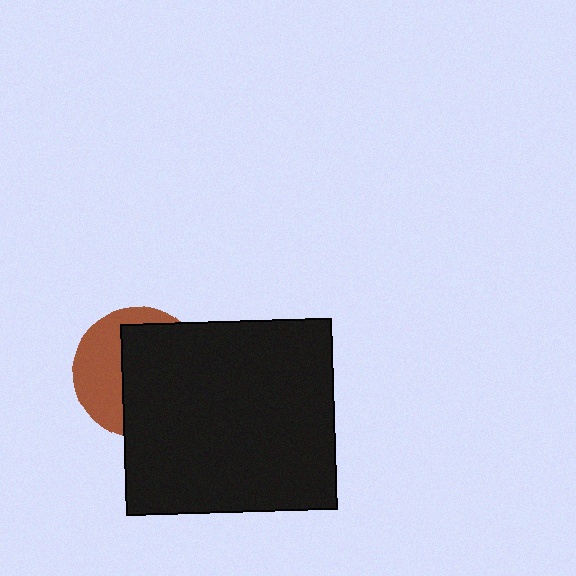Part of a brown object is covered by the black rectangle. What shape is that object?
It is a circle.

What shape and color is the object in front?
The object in front is a black rectangle.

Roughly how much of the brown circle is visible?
A small part of it is visible (roughly 40%).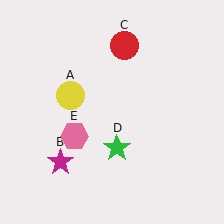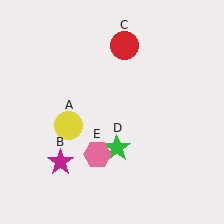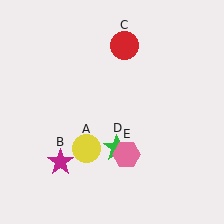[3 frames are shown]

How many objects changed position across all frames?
2 objects changed position: yellow circle (object A), pink hexagon (object E).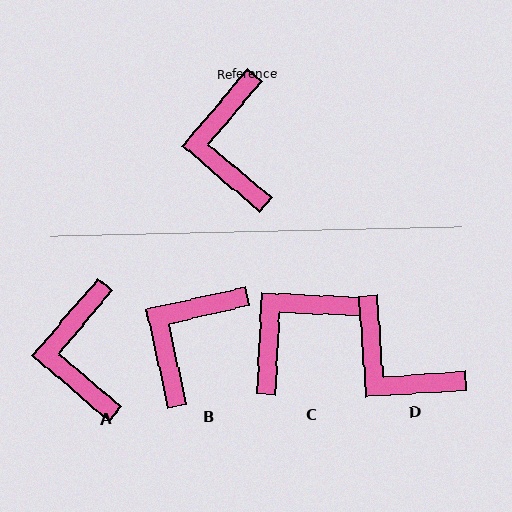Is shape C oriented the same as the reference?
No, it is off by about 52 degrees.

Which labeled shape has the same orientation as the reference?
A.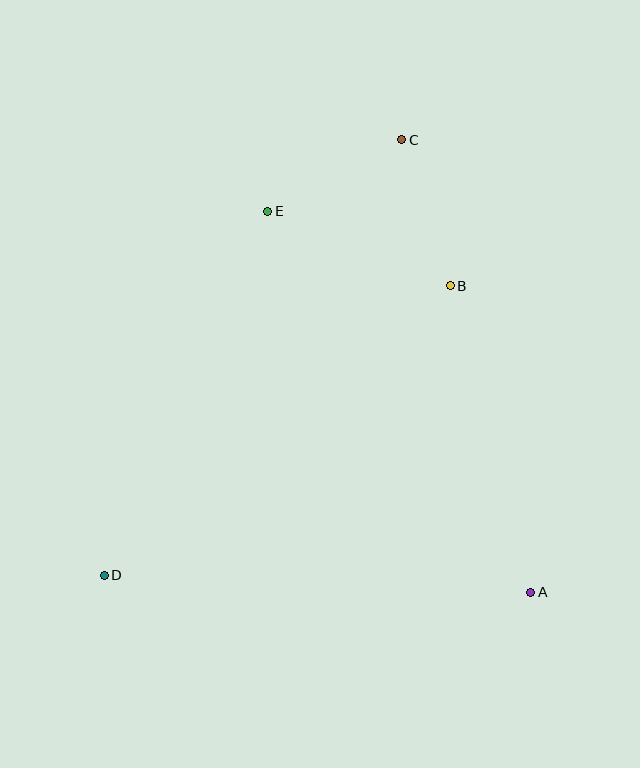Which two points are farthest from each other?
Points C and D are farthest from each other.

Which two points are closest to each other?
Points C and E are closest to each other.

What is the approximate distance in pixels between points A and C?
The distance between A and C is approximately 470 pixels.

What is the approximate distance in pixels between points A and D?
The distance between A and D is approximately 427 pixels.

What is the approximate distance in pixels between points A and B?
The distance between A and B is approximately 317 pixels.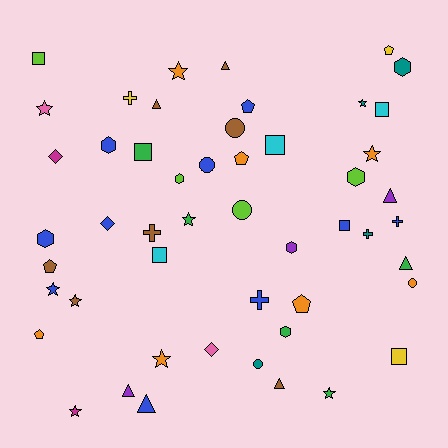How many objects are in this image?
There are 50 objects.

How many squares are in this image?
There are 7 squares.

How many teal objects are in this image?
There are 4 teal objects.